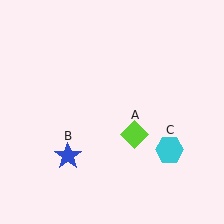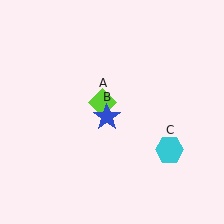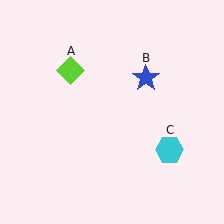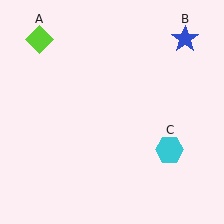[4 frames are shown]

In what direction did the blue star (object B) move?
The blue star (object B) moved up and to the right.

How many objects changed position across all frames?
2 objects changed position: lime diamond (object A), blue star (object B).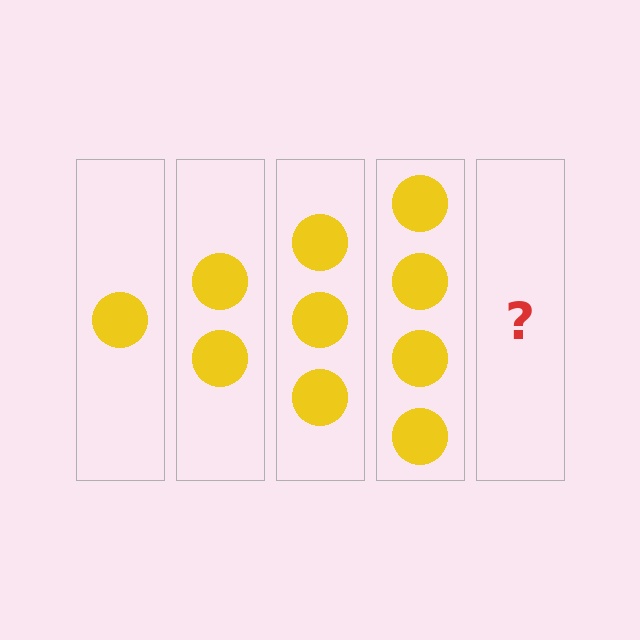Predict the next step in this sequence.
The next step is 5 circles.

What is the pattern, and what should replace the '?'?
The pattern is that each step adds one more circle. The '?' should be 5 circles.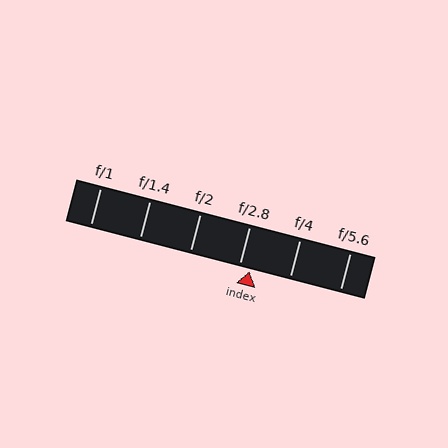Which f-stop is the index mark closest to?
The index mark is closest to f/2.8.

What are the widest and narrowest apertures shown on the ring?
The widest aperture shown is f/1 and the narrowest is f/5.6.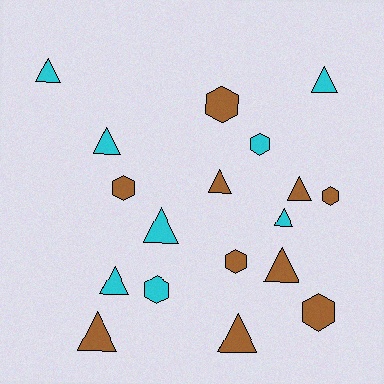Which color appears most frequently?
Brown, with 10 objects.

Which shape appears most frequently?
Triangle, with 11 objects.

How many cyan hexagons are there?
There are 2 cyan hexagons.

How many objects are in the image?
There are 18 objects.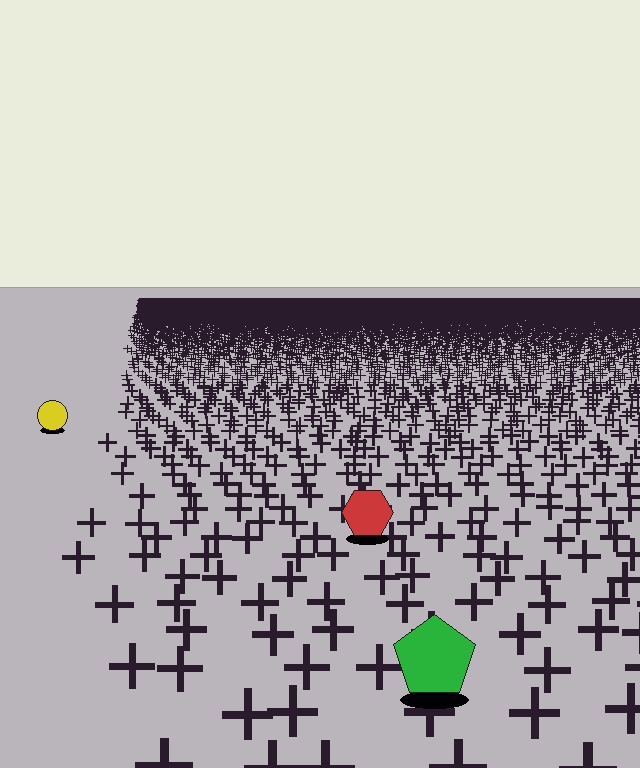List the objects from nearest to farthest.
From nearest to farthest: the green pentagon, the red hexagon, the yellow circle.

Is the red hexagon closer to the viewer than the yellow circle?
Yes. The red hexagon is closer — you can tell from the texture gradient: the ground texture is coarser near it.